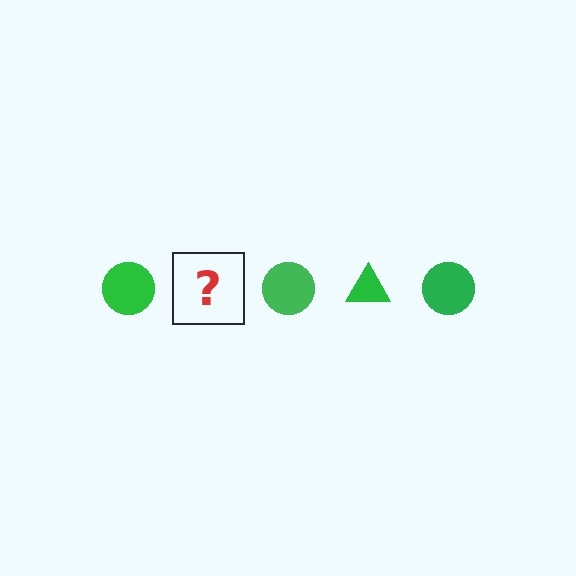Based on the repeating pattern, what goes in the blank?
The blank should be a green triangle.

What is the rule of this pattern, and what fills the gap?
The rule is that the pattern cycles through circle, triangle shapes in green. The gap should be filled with a green triangle.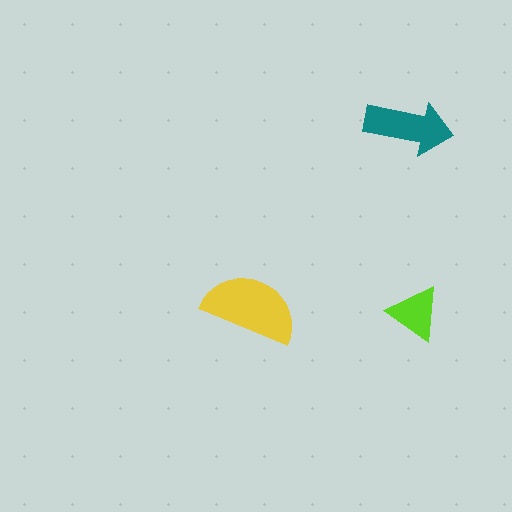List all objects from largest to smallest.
The yellow semicircle, the teal arrow, the lime triangle.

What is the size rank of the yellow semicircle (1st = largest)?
1st.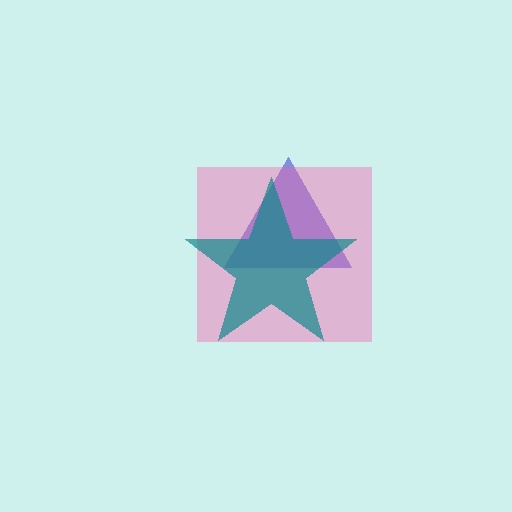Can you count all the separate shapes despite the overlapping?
Yes, there are 3 separate shapes.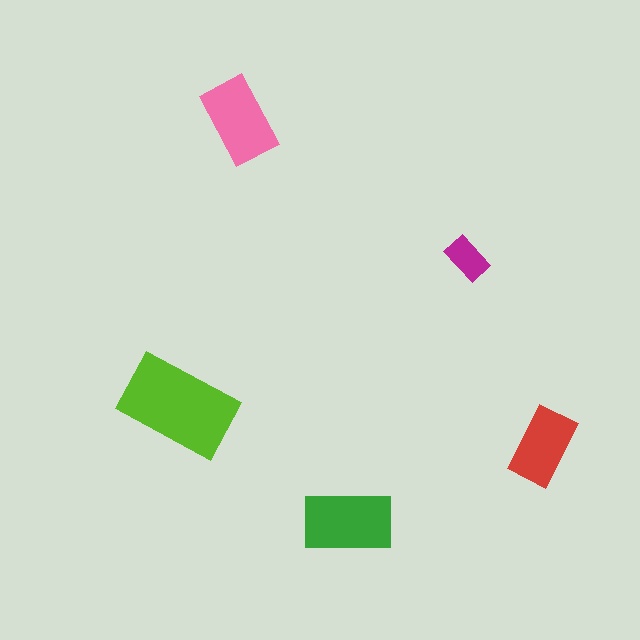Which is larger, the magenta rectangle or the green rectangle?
The green one.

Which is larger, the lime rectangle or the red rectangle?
The lime one.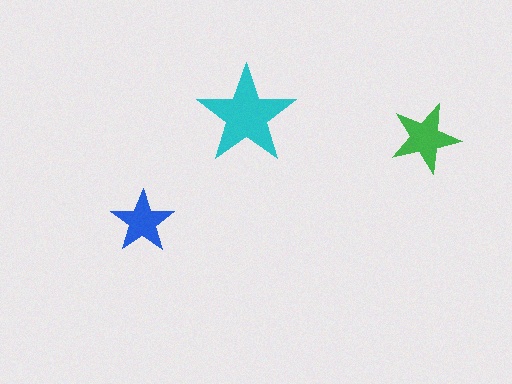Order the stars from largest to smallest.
the cyan one, the green one, the blue one.